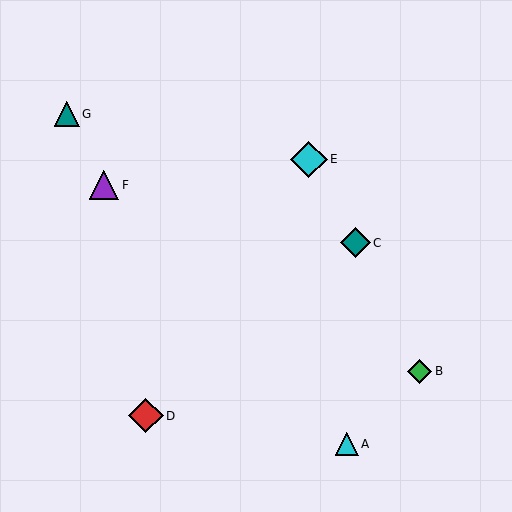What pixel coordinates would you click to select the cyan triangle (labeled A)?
Click at (347, 444) to select the cyan triangle A.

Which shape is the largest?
The cyan diamond (labeled E) is the largest.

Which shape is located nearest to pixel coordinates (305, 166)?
The cyan diamond (labeled E) at (309, 159) is nearest to that location.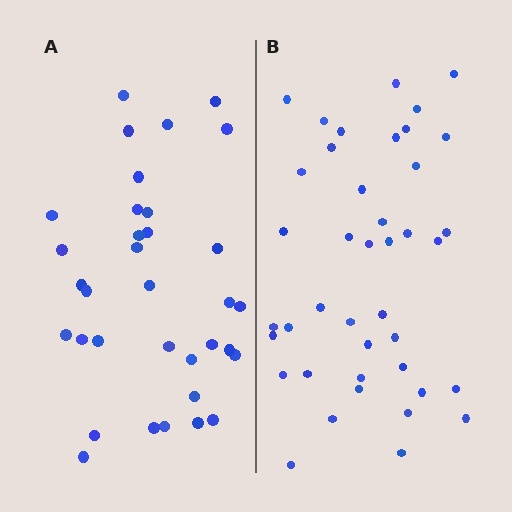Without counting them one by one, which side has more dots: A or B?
Region B (the right region) has more dots.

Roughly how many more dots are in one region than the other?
Region B has roughly 8 or so more dots than region A.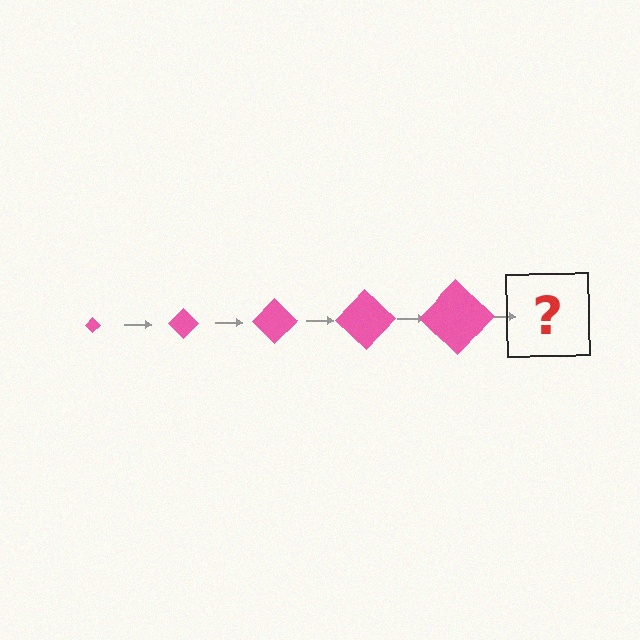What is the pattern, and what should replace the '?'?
The pattern is that the diamond gets progressively larger each step. The '?' should be a pink diamond, larger than the previous one.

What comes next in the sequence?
The next element should be a pink diamond, larger than the previous one.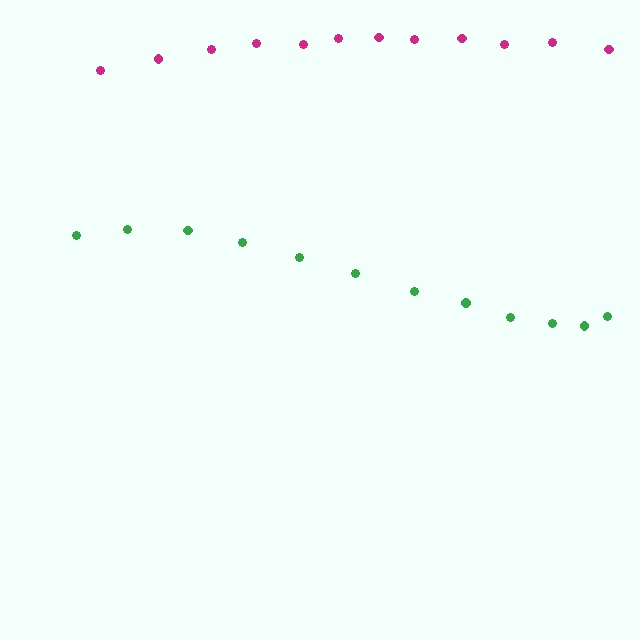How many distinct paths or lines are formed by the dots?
There are 2 distinct paths.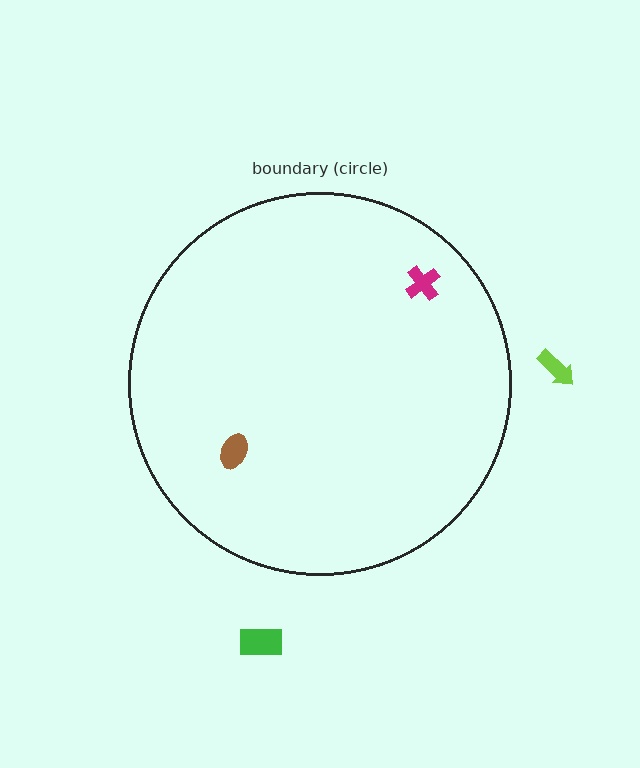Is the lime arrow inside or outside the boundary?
Outside.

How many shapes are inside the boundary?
2 inside, 2 outside.